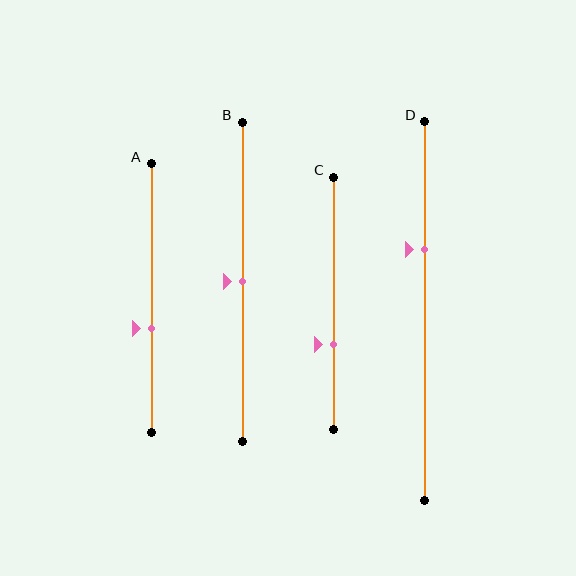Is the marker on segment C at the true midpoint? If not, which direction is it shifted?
No, the marker on segment C is shifted downward by about 16% of the segment length.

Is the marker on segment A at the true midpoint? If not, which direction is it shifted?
No, the marker on segment A is shifted downward by about 11% of the segment length.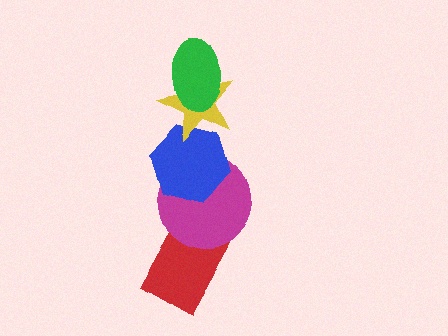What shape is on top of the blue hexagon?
The yellow star is on top of the blue hexagon.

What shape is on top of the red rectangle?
The magenta circle is on top of the red rectangle.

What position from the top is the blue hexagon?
The blue hexagon is 3rd from the top.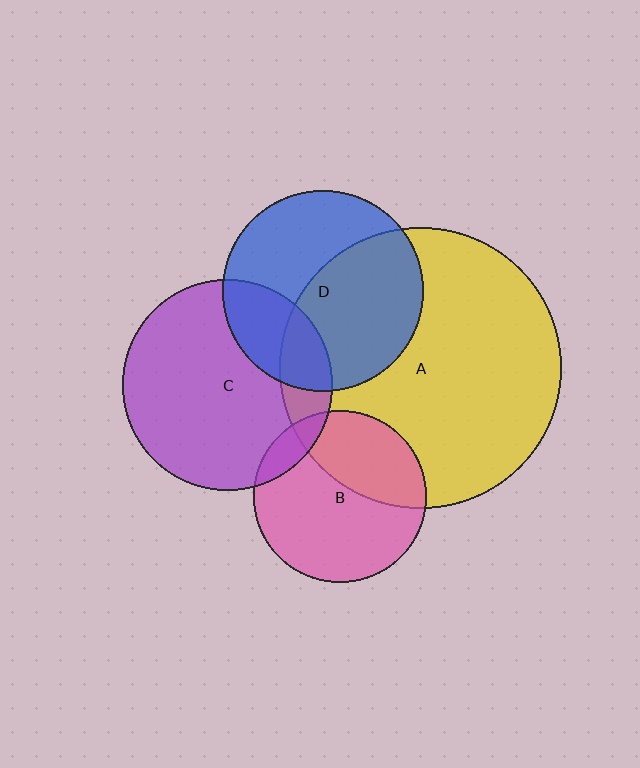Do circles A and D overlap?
Yes.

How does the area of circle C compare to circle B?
Approximately 1.5 times.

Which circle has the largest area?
Circle A (yellow).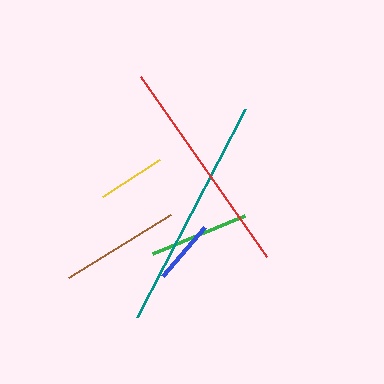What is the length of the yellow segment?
The yellow segment is approximately 68 pixels long.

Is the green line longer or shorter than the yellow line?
The green line is longer than the yellow line.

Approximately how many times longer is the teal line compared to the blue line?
The teal line is approximately 3.6 times the length of the blue line.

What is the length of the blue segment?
The blue segment is approximately 64 pixels long.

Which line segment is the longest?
The teal line is the longest at approximately 234 pixels.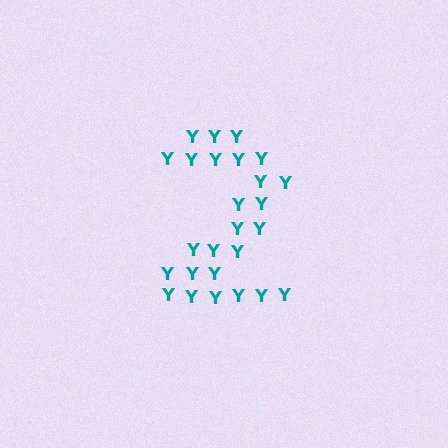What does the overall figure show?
The overall figure shows the digit 2.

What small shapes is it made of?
It is made of small letter Y's.